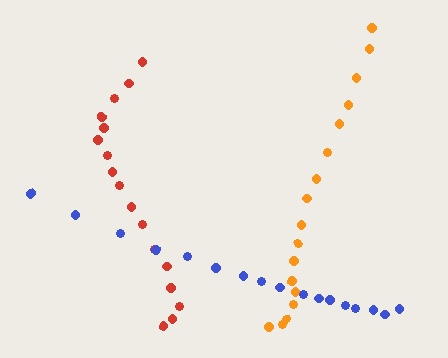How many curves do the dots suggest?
There are 3 distinct paths.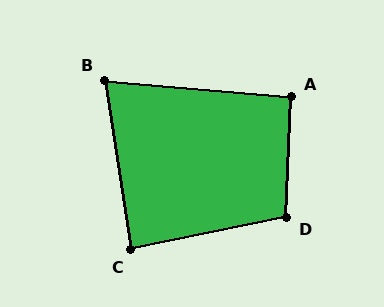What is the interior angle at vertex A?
Approximately 93 degrees (approximately right).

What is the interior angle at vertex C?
Approximately 87 degrees (approximately right).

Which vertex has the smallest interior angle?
B, at approximately 76 degrees.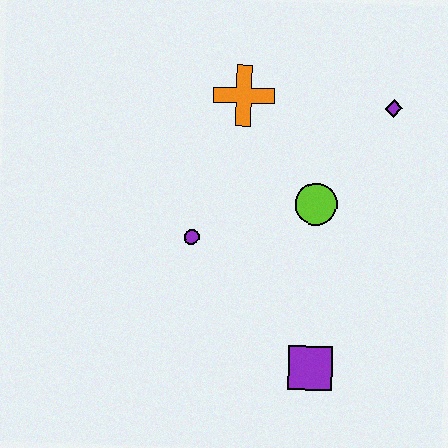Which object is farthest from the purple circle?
The purple diamond is farthest from the purple circle.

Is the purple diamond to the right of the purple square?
Yes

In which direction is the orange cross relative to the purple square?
The orange cross is above the purple square.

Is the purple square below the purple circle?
Yes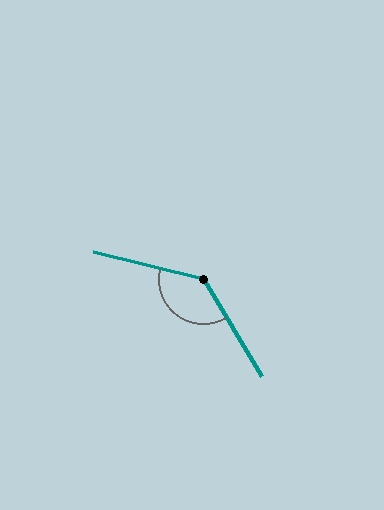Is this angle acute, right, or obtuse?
It is obtuse.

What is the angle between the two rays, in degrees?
Approximately 135 degrees.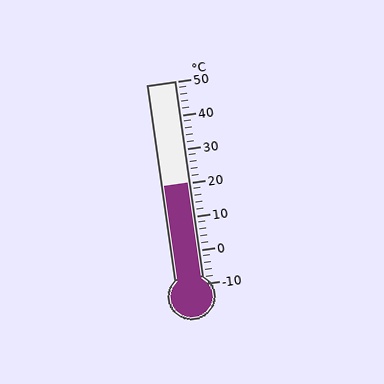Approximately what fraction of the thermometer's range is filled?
The thermometer is filled to approximately 50% of its range.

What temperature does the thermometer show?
The thermometer shows approximately 20°C.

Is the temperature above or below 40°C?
The temperature is below 40°C.